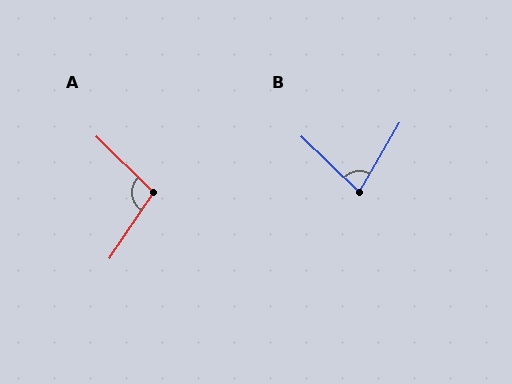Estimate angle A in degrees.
Approximately 101 degrees.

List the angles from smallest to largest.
B (76°), A (101°).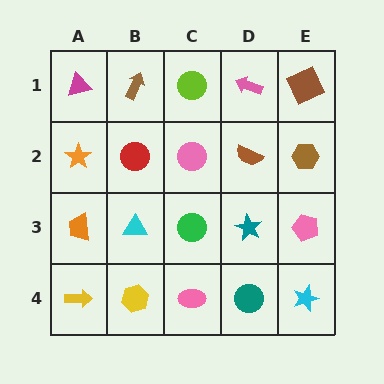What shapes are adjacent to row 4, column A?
An orange trapezoid (row 3, column A), a yellow hexagon (row 4, column B).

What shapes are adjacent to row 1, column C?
A pink circle (row 2, column C), a brown arrow (row 1, column B), a pink arrow (row 1, column D).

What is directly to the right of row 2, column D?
A brown hexagon.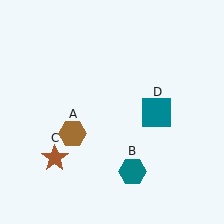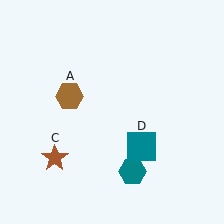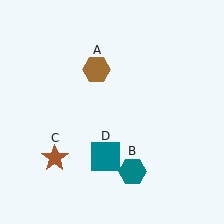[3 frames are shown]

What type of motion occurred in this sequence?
The brown hexagon (object A), teal square (object D) rotated clockwise around the center of the scene.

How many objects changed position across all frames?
2 objects changed position: brown hexagon (object A), teal square (object D).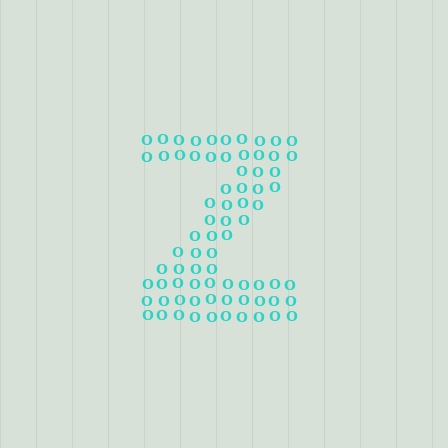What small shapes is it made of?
It is made of small letter O's.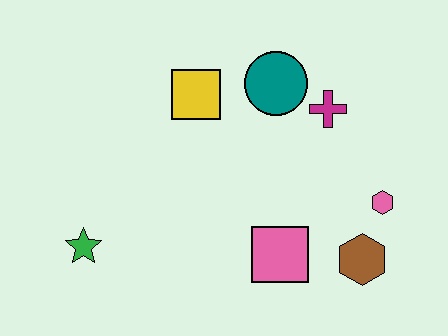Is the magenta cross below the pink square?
No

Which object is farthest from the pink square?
The green star is farthest from the pink square.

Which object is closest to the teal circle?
The magenta cross is closest to the teal circle.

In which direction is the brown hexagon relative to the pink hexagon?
The brown hexagon is below the pink hexagon.